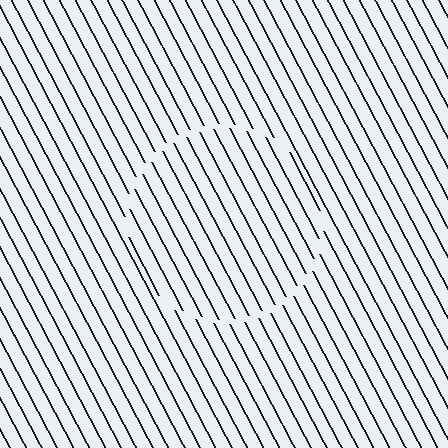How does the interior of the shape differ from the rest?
The interior of the shape contains the same grating, shifted by half a period — the contour is defined by the phase discontinuity where line-ends from the inner and outer gratings abut.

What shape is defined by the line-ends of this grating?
An illusory circle. The interior of the shape contains the same grating, shifted by half a period — the contour is defined by the phase discontinuity where line-ends from the inner and outer gratings abut.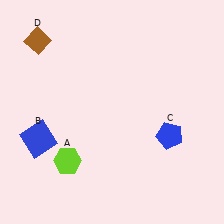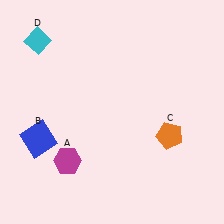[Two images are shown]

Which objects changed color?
A changed from lime to magenta. C changed from blue to orange. D changed from brown to cyan.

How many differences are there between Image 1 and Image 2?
There are 3 differences between the two images.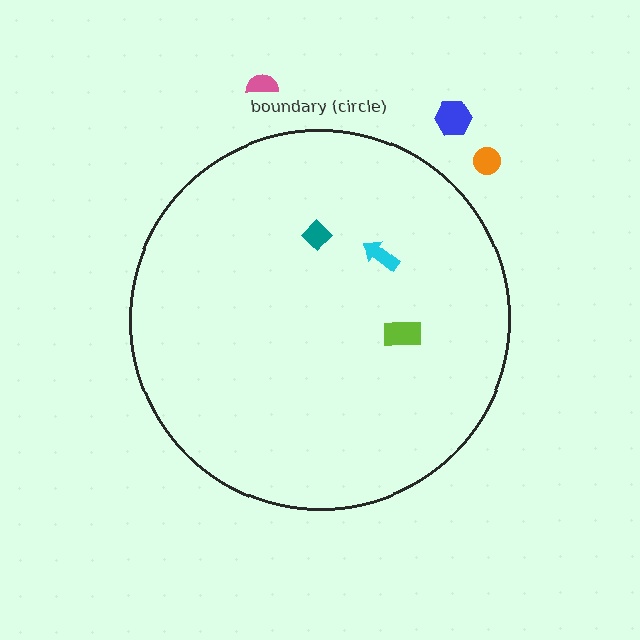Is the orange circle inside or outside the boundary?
Outside.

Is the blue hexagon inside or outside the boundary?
Outside.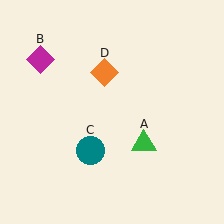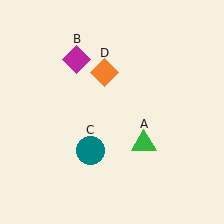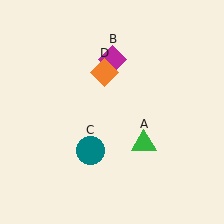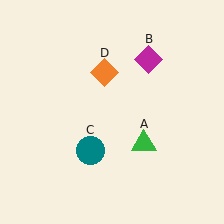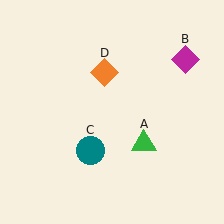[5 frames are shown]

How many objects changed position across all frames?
1 object changed position: magenta diamond (object B).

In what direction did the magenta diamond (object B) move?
The magenta diamond (object B) moved right.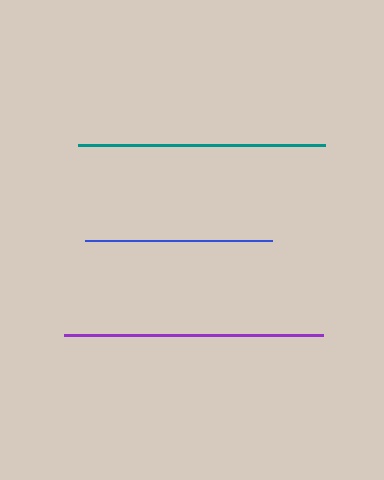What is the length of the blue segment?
The blue segment is approximately 187 pixels long.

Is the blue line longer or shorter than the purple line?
The purple line is longer than the blue line.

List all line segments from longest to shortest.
From longest to shortest: purple, teal, blue.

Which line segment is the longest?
The purple line is the longest at approximately 258 pixels.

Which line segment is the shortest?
The blue line is the shortest at approximately 187 pixels.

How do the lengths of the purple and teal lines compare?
The purple and teal lines are approximately the same length.